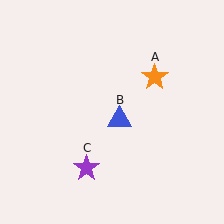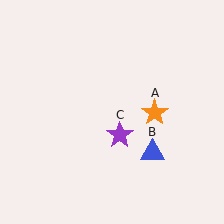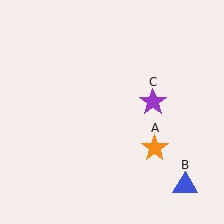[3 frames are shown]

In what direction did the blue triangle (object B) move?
The blue triangle (object B) moved down and to the right.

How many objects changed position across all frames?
3 objects changed position: orange star (object A), blue triangle (object B), purple star (object C).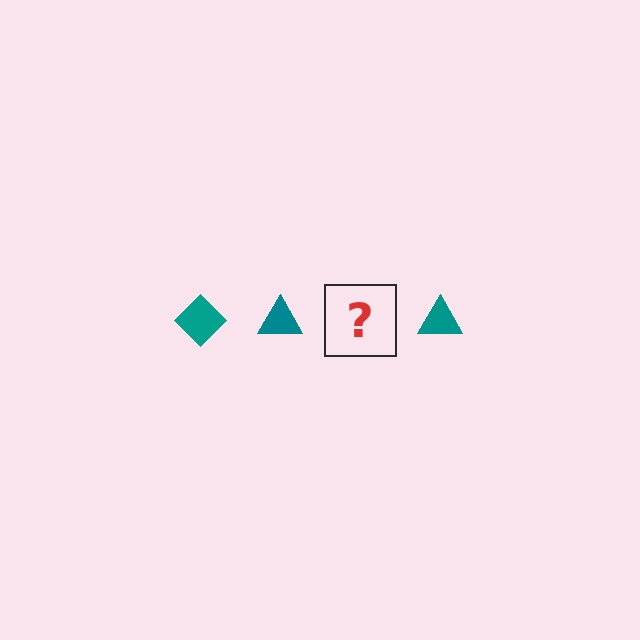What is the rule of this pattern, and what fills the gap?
The rule is that the pattern cycles through diamond, triangle shapes in teal. The gap should be filled with a teal diamond.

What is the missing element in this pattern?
The missing element is a teal diamond.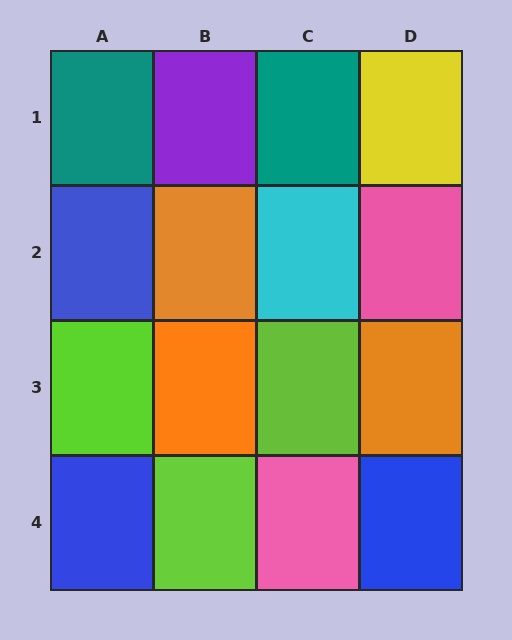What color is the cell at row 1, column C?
Teal.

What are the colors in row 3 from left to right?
Lime, orange, lime, orange.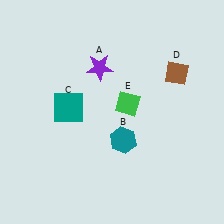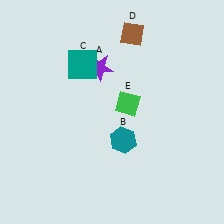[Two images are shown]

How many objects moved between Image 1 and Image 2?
2 objects moved between the two images.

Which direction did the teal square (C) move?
The teal square (C) moved up.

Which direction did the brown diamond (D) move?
The brown diamond (D) moved left.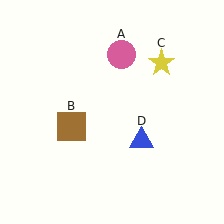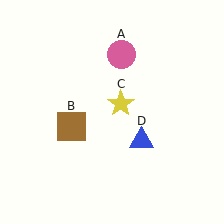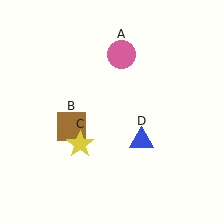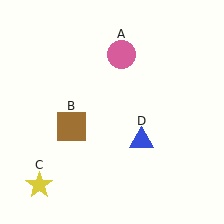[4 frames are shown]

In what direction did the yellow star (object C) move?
The yellow star (object C) moved down and to the left.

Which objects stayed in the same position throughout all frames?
Pink circle (object A) and brown square (object B) and blue triangle (object D) remained stationary.